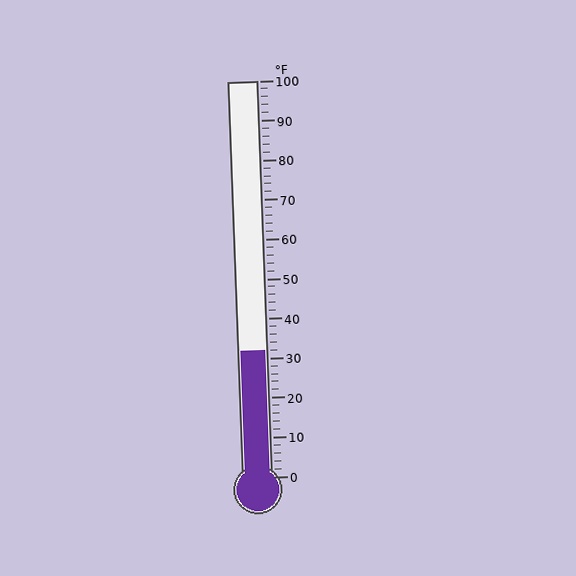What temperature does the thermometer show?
The thermometer shows approximately 32°F.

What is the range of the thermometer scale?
The thermometer scale ranges from 0°F to 100°F.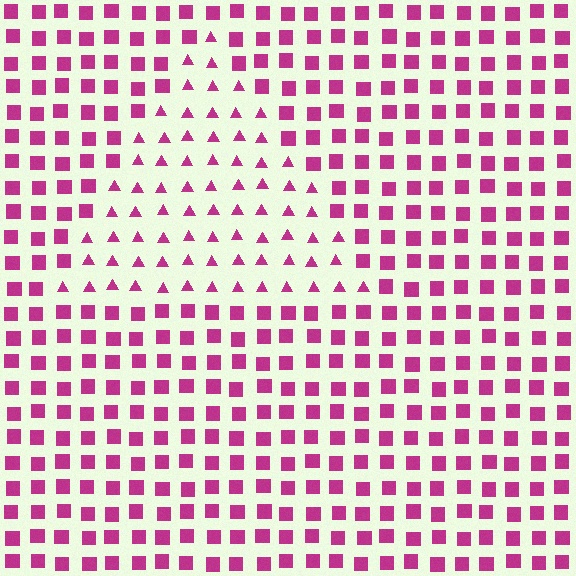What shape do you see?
I see a triangle.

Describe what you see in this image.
The image is filled with small magenta elements arranged in a uniform grid. A triangle-shaped region contains triangles, while the surrounding area contains squares. The boundary is defined purely by the change in element shape.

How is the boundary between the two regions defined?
The boundary is defined by a change in element shape: triangles inside vs. squares outside. All elements share the same color and spacing.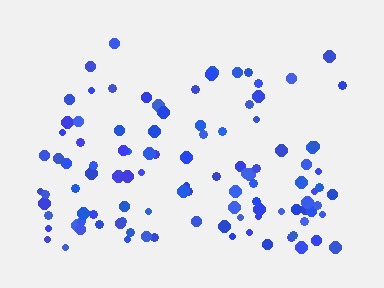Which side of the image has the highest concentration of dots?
The bottom.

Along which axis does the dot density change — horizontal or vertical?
Vertical.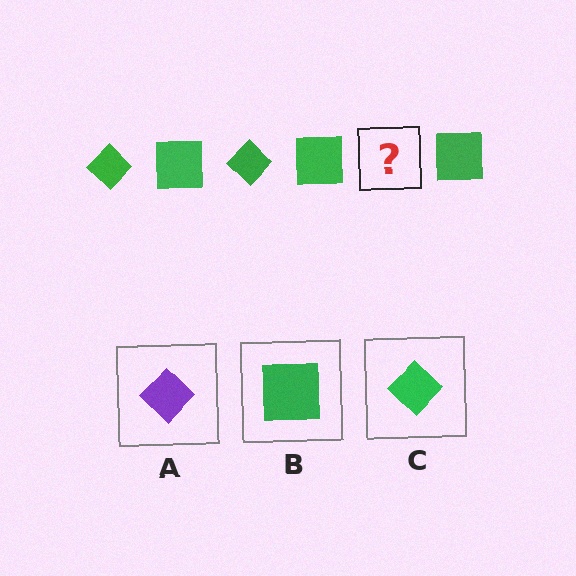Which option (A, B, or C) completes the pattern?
C.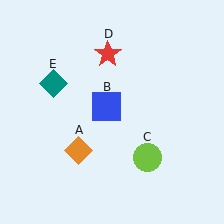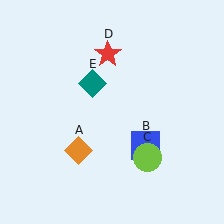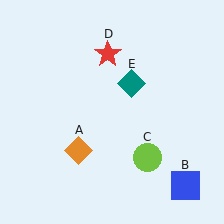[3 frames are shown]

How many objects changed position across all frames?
2 objects changed position: blue square (object B), teal diamond (object E).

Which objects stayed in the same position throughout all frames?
Orange diamond (object A) and lime circle (object C) and red star (object D) remained stationary.